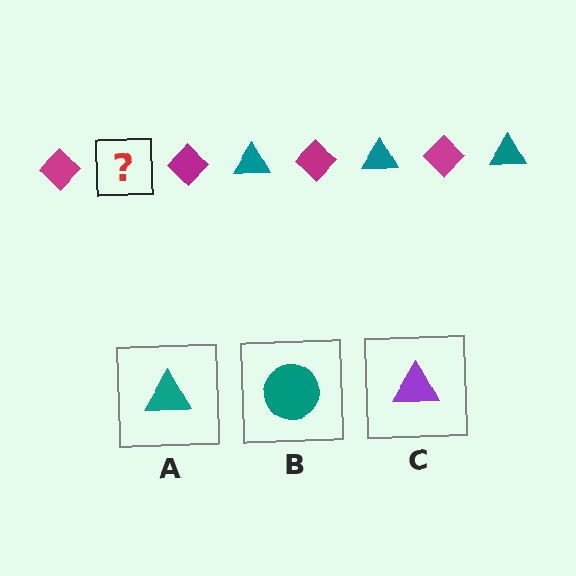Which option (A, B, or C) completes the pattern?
A.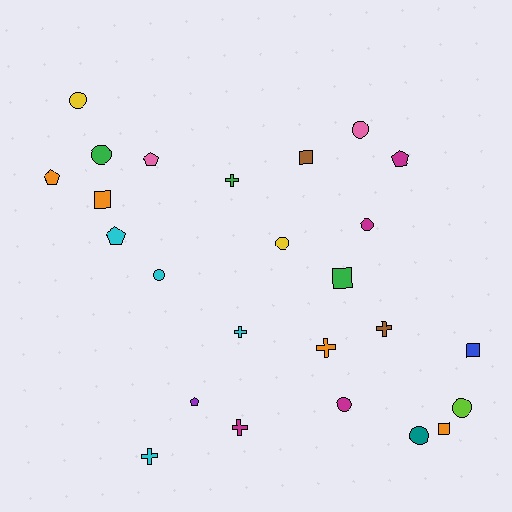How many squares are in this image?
There are 5 squares.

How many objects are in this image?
There are 25 objects.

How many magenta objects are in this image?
There are 4 magenta objects.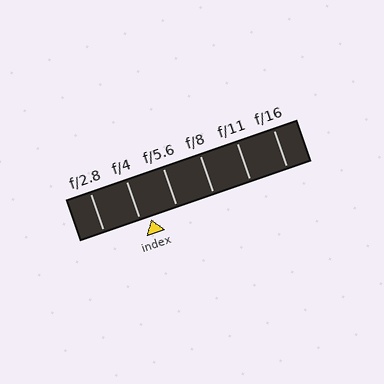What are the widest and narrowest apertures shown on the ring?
The widest aperture shown is f/2.8 and the narrowest is f/16.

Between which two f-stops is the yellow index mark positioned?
The index mark is between f/4 and f/5.6.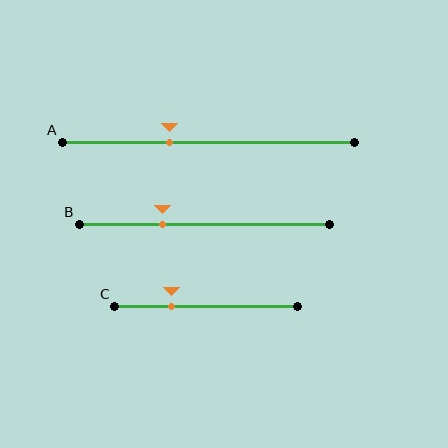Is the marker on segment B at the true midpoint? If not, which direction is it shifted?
No, the marker on segment B is shifted to the left by about 17% of the segment length.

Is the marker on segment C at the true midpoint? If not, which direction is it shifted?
No, the marker on segment C is shifted to the left by about 19% of the segment length.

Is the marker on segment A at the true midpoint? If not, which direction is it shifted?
No, the marker on segment A is shifted to the left by about 13% of the segment length.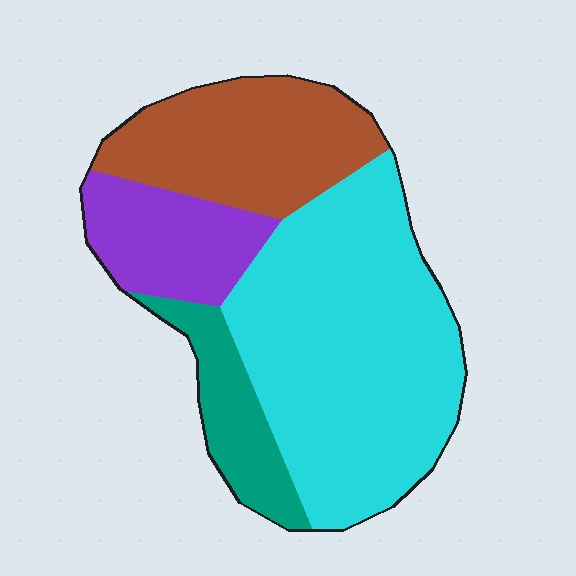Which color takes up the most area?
Cyan, at roughly 50%.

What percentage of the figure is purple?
Purple covers about 15% of the figure.